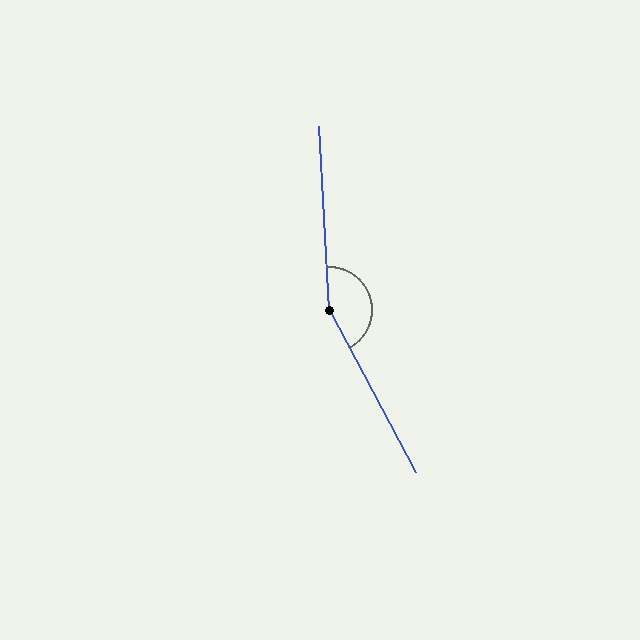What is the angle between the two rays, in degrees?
Approximately 155 degrees.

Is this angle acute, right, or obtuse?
It is obtuse.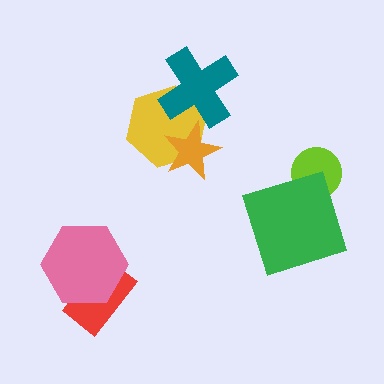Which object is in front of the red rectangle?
The pink hexagon is in front of the red rectangle.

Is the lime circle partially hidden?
Yes, it is partially covered by another shape.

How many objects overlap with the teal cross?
2 objects overlap with the teal cross.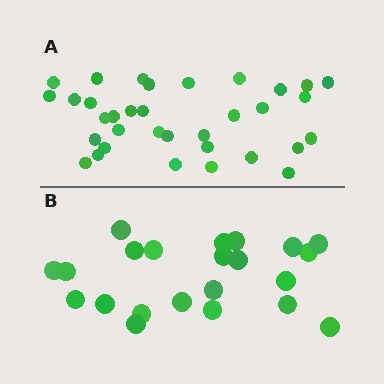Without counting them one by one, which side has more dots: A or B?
Region A (the top region) has more dots.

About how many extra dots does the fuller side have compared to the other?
Region A has roughly 12 or so more dots than region B.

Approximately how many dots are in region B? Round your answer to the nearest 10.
About 20 dots. (The exact count is 22, which rounds to 20.)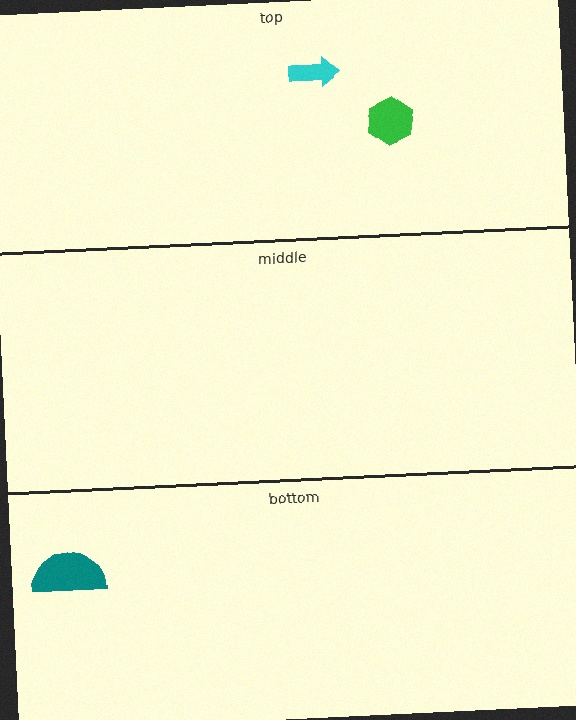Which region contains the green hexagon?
The top region.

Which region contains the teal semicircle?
The bottom region.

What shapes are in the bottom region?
The teal semicircle.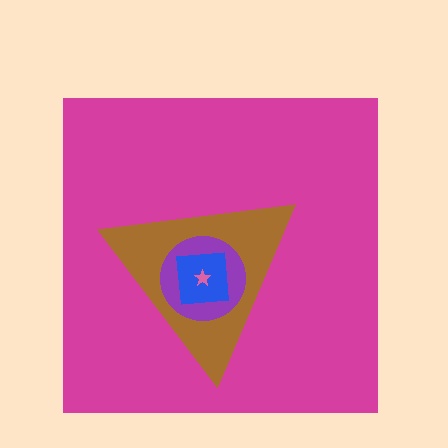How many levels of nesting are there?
5.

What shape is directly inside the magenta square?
The brown triangle.